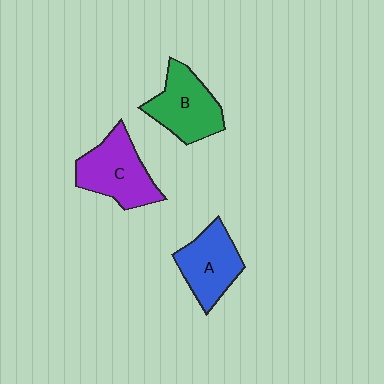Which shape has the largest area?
Shape C (purple).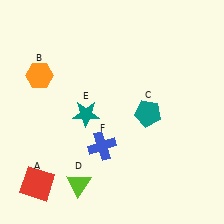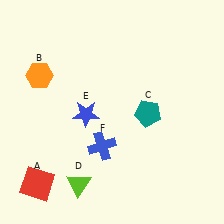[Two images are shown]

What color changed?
The star (E) changed from teal in Image 1 to blue in Image 2.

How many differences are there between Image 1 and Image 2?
There is 1 difference between the two images.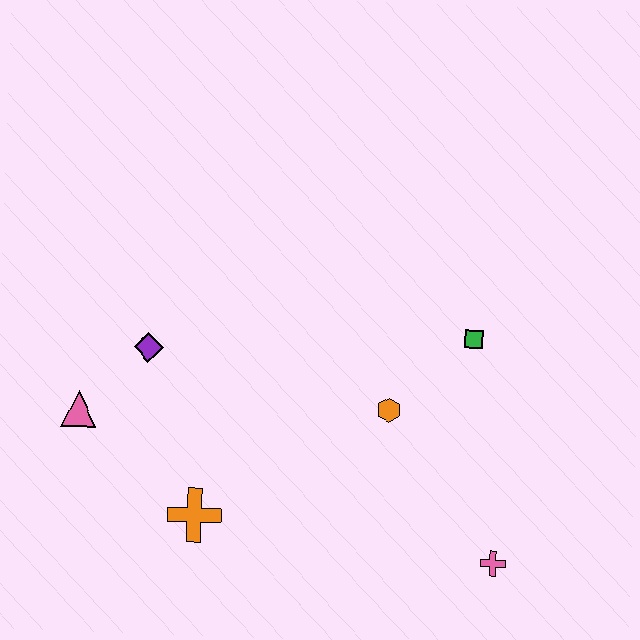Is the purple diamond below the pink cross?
No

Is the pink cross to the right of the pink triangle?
Yes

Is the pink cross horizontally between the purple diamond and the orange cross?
No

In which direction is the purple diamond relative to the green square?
The purple diamond is to the left of the green square.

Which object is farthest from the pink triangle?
The pink cross is farthest from the pink triangle.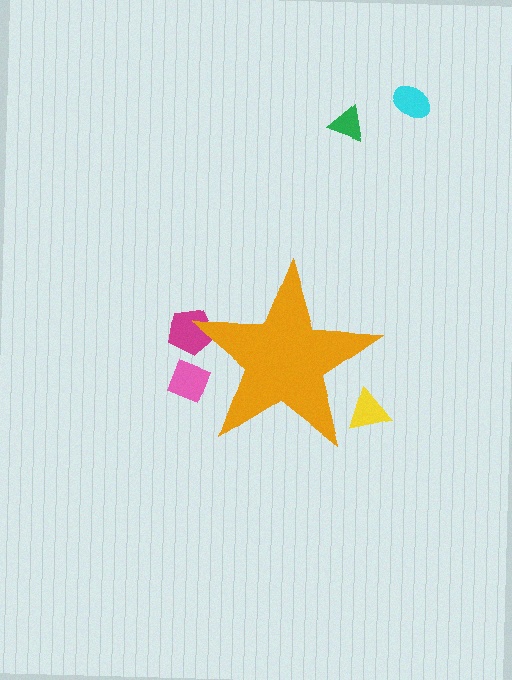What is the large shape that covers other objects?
An orange star.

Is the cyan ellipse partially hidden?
No, the cyan ellipse is fully visible.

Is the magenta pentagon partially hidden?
Yes, the magenta pentagon is partially hidden behind the orange star.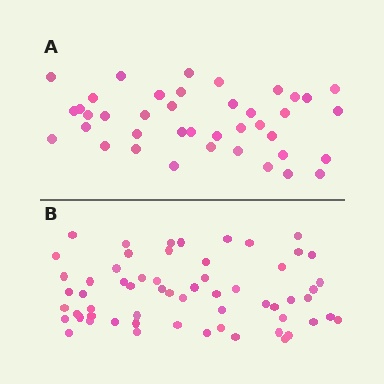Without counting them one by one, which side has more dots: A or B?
Region B (the bottom region) has more dots.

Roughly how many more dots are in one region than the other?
Region B has approximately 20 more dots than region A.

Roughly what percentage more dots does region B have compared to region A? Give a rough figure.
About 50% more.